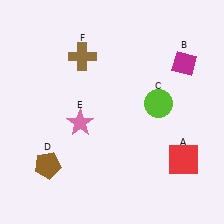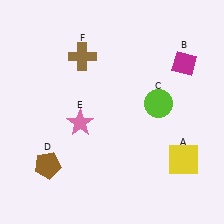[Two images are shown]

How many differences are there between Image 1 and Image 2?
There is 1 difference between the two images.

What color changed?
The square (A) changed from red in Image 1 to yellow in Image 2.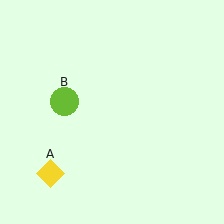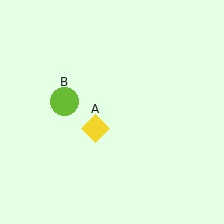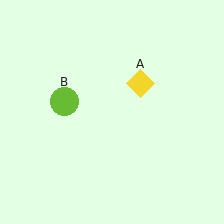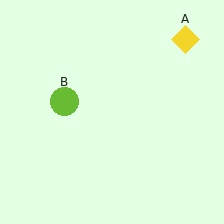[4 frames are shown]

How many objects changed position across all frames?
1 object changed position: yellow diamond (object A).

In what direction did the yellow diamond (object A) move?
The yellow diamond (object A) moved up and to the right.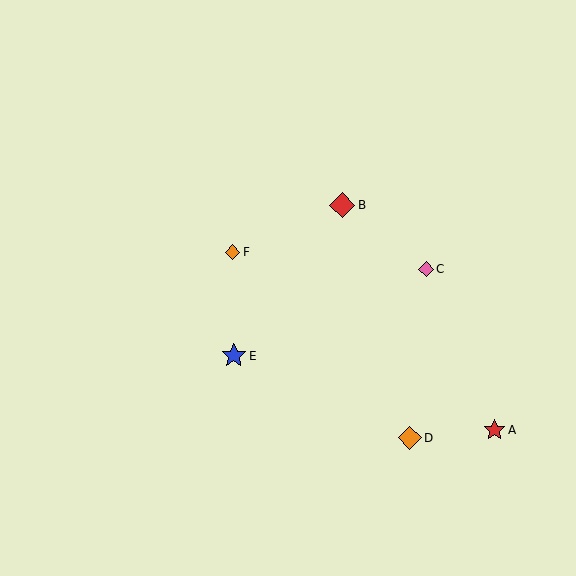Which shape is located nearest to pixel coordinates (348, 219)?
The red diamond (labeled B) at (342, 205) is nearest to that location.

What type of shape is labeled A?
Shape A is a red star.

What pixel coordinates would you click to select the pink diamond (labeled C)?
Click at (426, 269) to select the pink diamond C.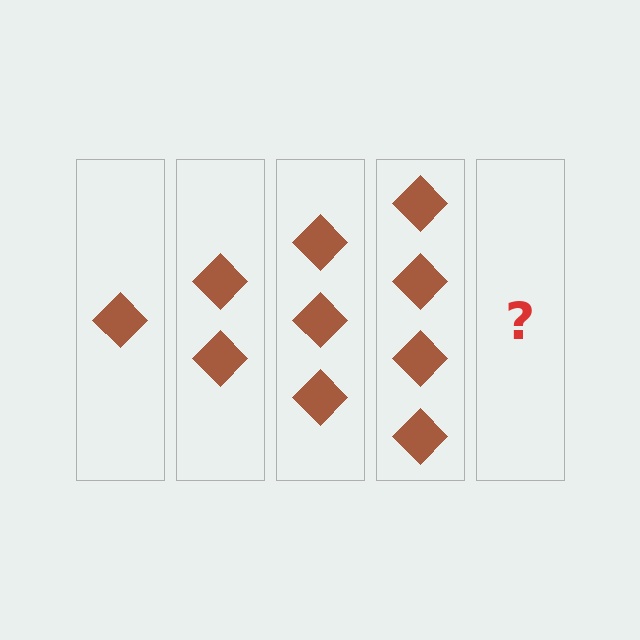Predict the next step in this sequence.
The next step is 5 diamonds.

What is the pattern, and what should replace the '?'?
The pattern is that each step adds one more diamond. The '?' should be 5 diamonds.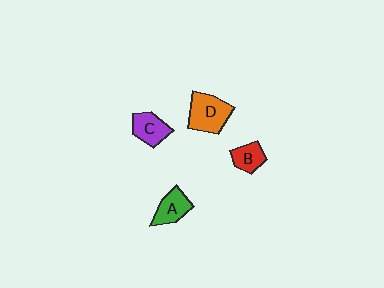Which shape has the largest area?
Shape D (orange).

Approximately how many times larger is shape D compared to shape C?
Approximately 1.4 times.